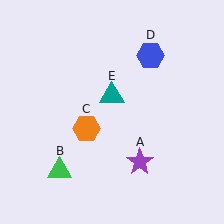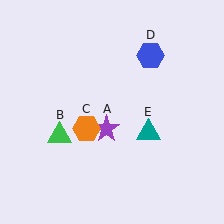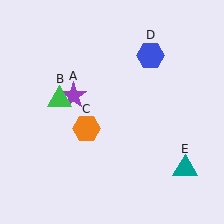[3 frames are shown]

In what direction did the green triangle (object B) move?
The green triangle (object B) moved up.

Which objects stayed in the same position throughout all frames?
Orange hexagon (object C) and blue hexagon (object D) remained stationary.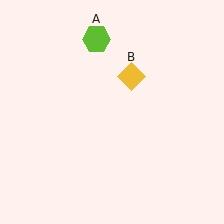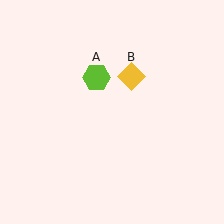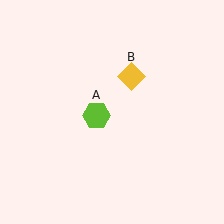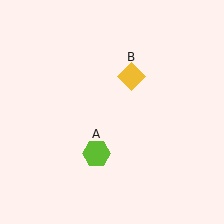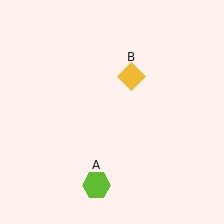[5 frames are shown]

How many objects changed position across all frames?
1 object changed position: lime hexagon (object A).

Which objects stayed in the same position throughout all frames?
Yellow diamond (object B) remained stationary.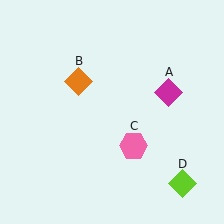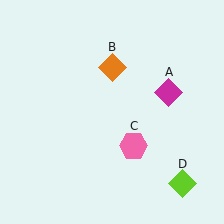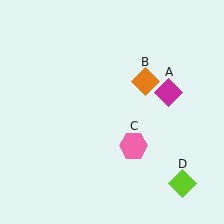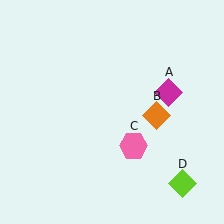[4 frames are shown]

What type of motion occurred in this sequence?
The orange diamond (object B) rotated clockwise around the center of the scene.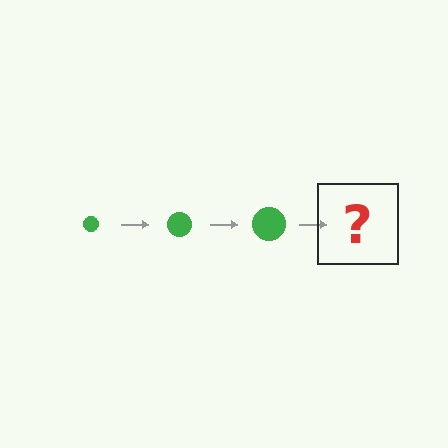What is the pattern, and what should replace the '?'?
The pattern is that the circle gets progressively larger each step. The '?' should be a green circle, larger than the previous one.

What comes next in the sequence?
The next element should be a green circle, larger than the previous one.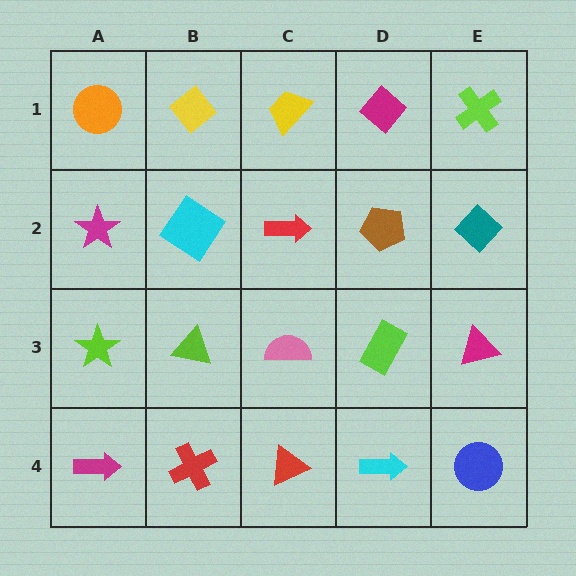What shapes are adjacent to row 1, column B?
A cyan diamond (row 2, column B), an orange circle (row 1, column A), a yellow trapezoid (row 1, column C).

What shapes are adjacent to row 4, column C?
A pink semicircle (row 3, column C), a red cross (row 4, column B), a cyan arrow (row 4, column D).